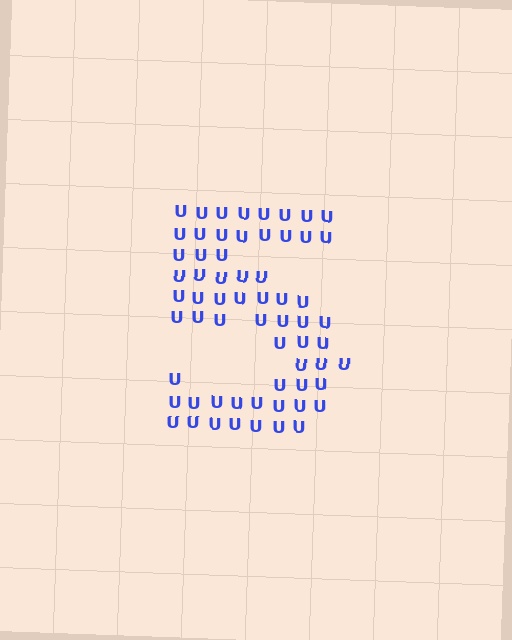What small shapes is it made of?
It is made of small letter U's.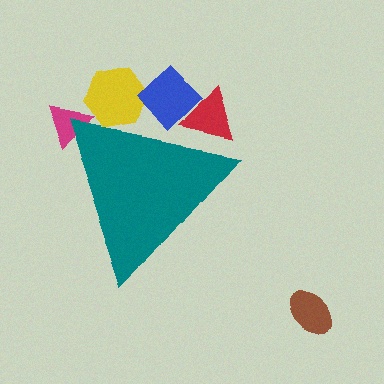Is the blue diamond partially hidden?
Yes, the blue diamond is partially hidden behind the teal triangle.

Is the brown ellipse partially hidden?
No, the brown ellipse is fully visible.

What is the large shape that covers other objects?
A teal triangle.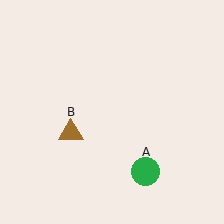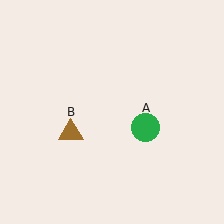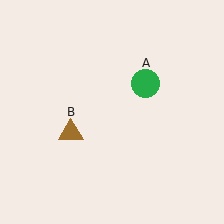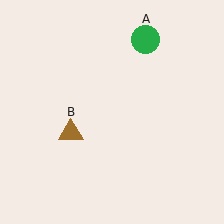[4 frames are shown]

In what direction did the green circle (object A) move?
The green circle (object A) moved up.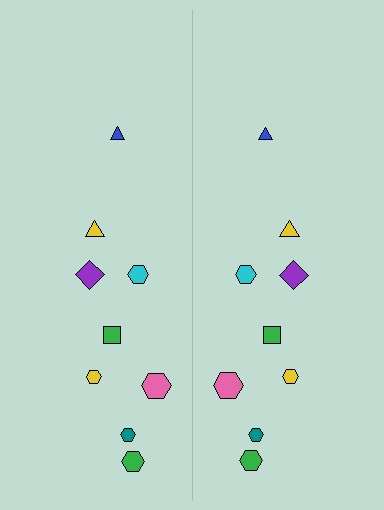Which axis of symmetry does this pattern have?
The pattern has a vertical axis of symmetry running through the center of the image.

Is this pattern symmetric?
Yes, this pattern has bilateral (reflection) symmetry.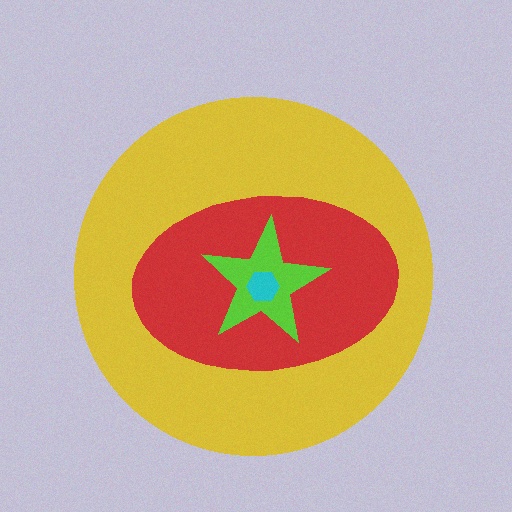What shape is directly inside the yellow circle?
The red ellipse.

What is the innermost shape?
The cyan hexagon.